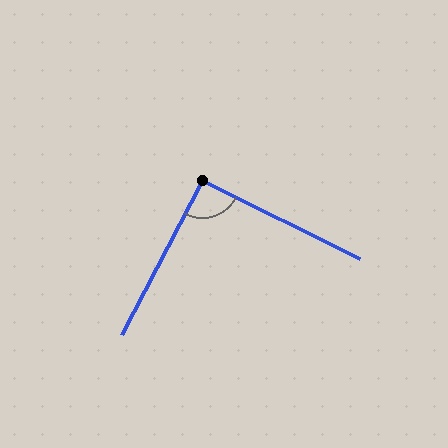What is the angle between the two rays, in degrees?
Approximately 91 degrees.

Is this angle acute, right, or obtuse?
It is approximately a right angle.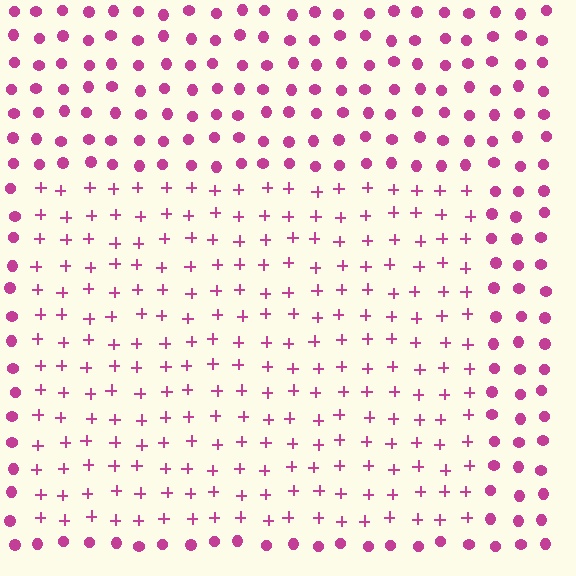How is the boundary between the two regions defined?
The boundary is defined by a change in element shape: plus signs inside vs. circles outside. All elements share the same color and spacing.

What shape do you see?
I see a rectangle.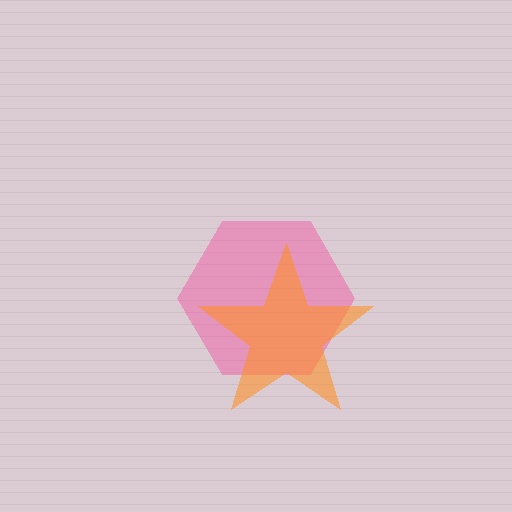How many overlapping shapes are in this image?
There are 2 overlapping shapes in the image.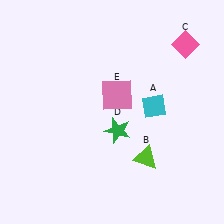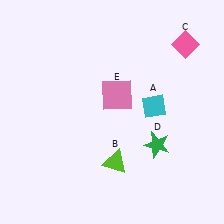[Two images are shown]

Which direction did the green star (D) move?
The green star (D) moved right.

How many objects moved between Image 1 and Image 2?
2 objects moved between the two images.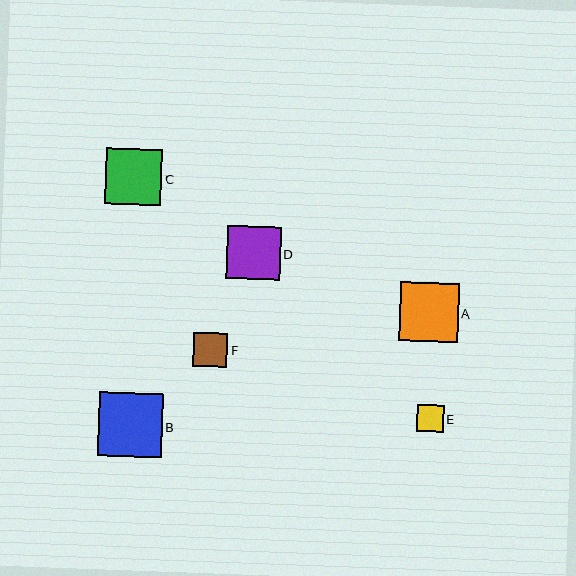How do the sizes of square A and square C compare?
Square A and square C are approximately the same size.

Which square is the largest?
Square B is the largest with a size of approximately 64 pixels.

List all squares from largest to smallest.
From largest to smallest: B, A, C, D, F, E.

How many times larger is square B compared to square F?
Square B is approximately 1.9 times the size of square F.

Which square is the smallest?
Square E is the smallest with a size of approximately 27 pixels.